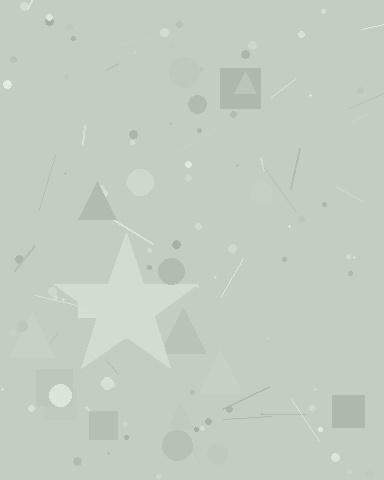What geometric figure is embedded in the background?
A star is embedded in the background.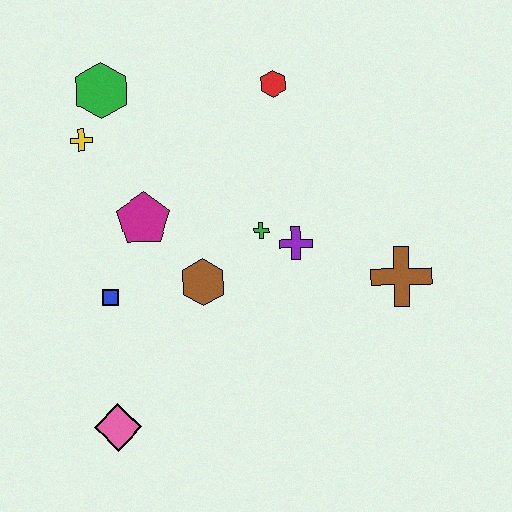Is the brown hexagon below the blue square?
No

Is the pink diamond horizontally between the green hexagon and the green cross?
Yes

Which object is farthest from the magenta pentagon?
The brown cross is farthest from the magenta pentagon.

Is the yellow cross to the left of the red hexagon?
Yes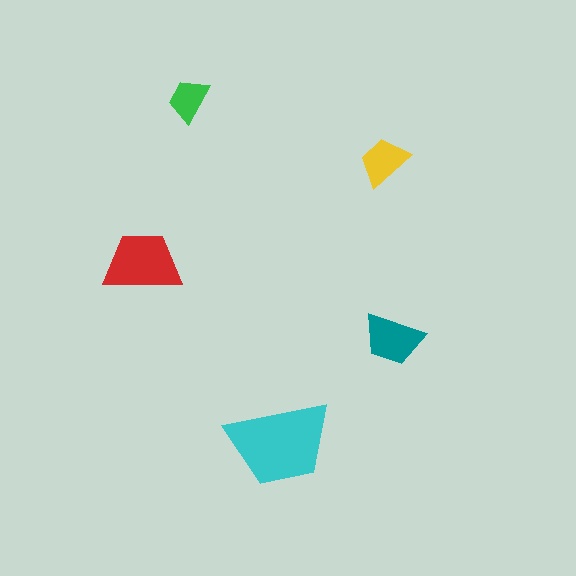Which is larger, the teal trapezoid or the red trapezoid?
The red one.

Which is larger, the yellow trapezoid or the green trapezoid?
The yellow one.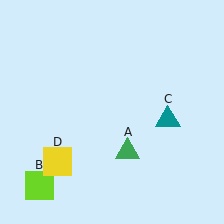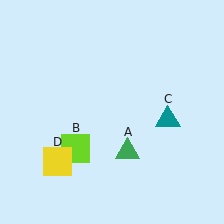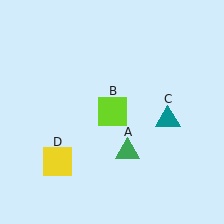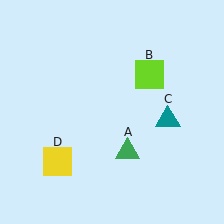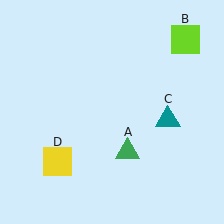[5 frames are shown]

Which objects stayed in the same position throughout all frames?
Green triangle (object A) and teal triangle (object C) and yellow square (object D) remained stationary.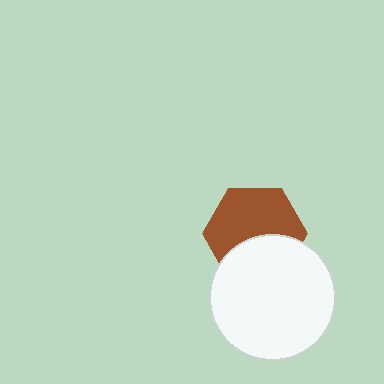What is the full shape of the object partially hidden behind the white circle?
The partially hidden object is a brown hexagon.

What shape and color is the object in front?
The object in front is a white circle.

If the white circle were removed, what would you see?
You would see the complete brown hexagon.